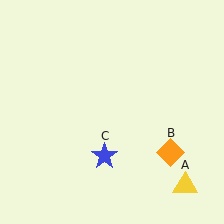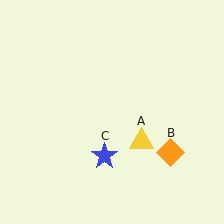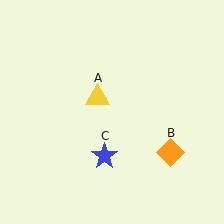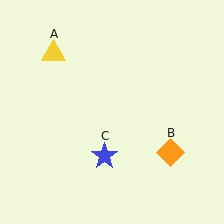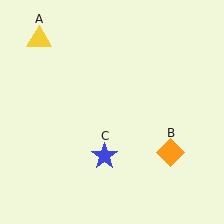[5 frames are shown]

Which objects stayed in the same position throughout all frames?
Orange diamond (object B) and blue star (object C) remained stationary.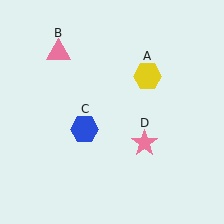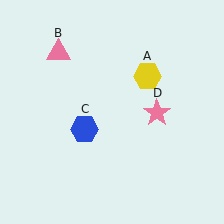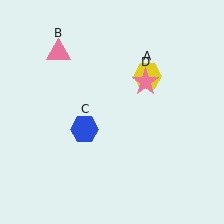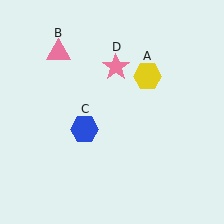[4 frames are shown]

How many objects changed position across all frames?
1 object changed position: pink star (object D).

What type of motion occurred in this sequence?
The pink star (object D) rotated counterclockwise around the center of the scene.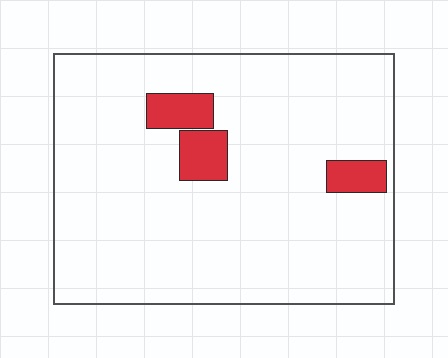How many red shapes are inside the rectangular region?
3.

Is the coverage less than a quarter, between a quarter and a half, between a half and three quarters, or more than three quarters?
Less than a quarter.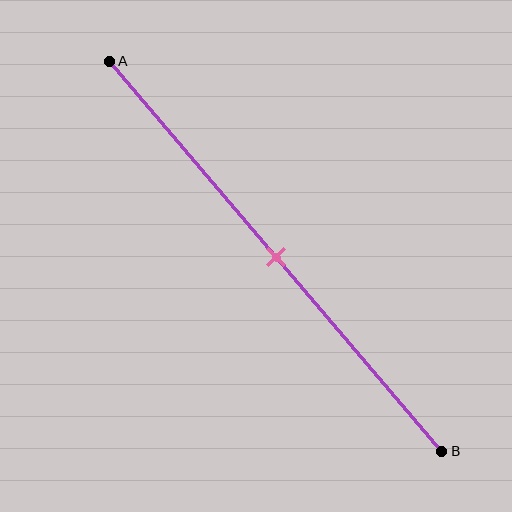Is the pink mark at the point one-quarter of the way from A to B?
No, the mark is at about 50% from A, not at the 25% one-quarter point.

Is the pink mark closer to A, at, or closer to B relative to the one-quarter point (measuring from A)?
The pink mark is closer to point B than the one-quarter point of segment AB.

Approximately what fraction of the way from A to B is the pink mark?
The pink mark is approximately 50% of the way from A to B.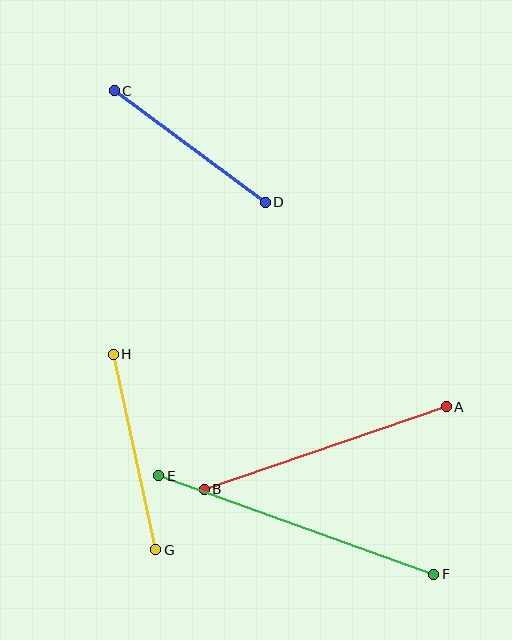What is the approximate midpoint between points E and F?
The midpoint is at approximately (296, 525) pixels.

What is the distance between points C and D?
The distance is approximately 187 pixels.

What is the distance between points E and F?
The distance is approximately 292 pixels.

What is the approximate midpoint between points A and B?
The midpoint is at approximately (325, 448) pixels.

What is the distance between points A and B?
The distance is approximately 256 pixels.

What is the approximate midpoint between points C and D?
The midpoint is at approximately (190, 147) pixels.